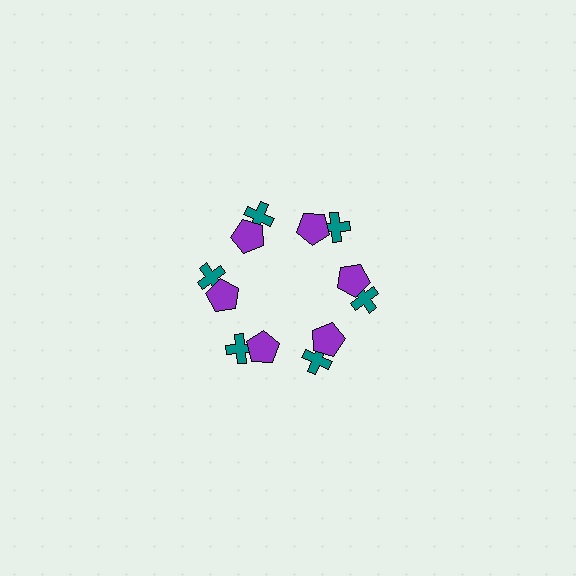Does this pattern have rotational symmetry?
Yes, this pattern has 6-fold rotational symmetry. It looks the same after rotating 60 degrees around the center.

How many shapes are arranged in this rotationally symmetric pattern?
There are 12 shapes, arranged in 6 groups of 2.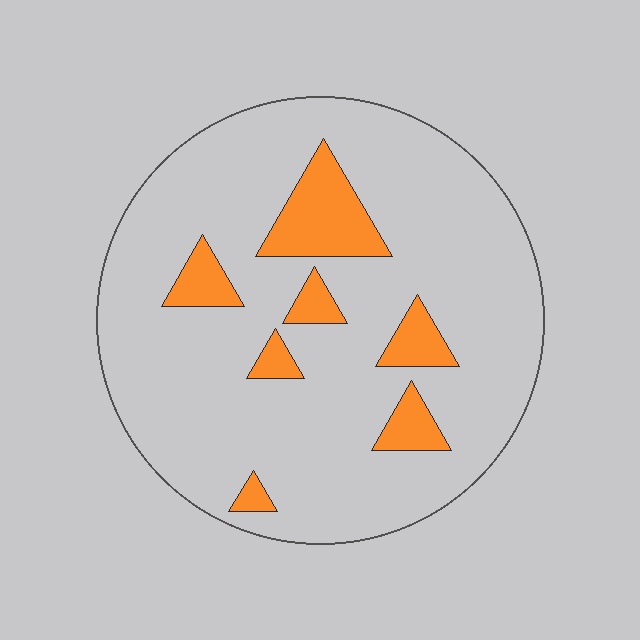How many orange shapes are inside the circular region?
7.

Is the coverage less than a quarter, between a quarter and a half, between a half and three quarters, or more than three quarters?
Less than a quarter.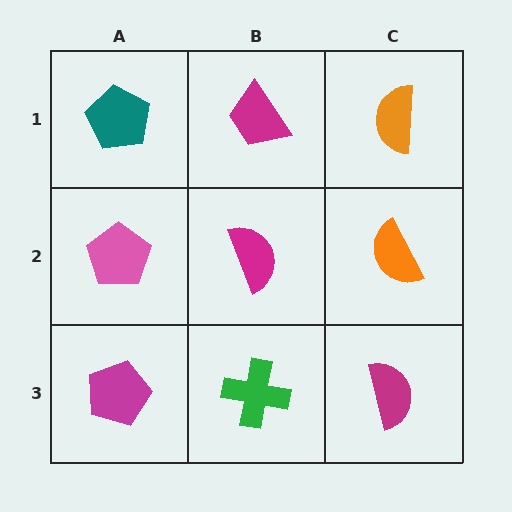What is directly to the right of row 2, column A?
A magenta semicircle.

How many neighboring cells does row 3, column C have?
2.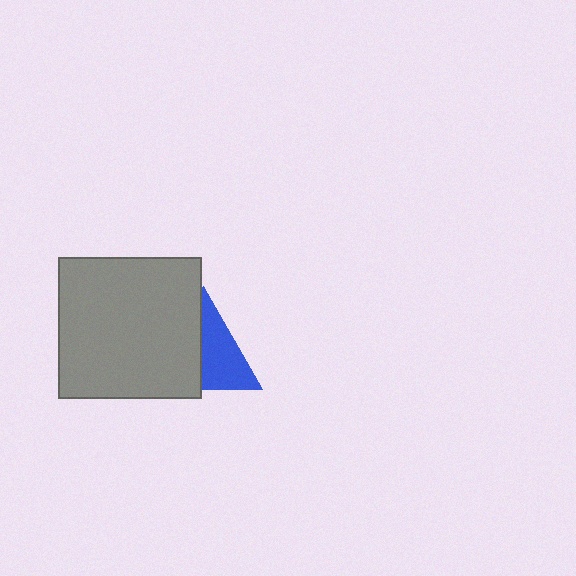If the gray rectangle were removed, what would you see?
You would see the complete blue triangle.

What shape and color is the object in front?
The object in front is a gray rectangle.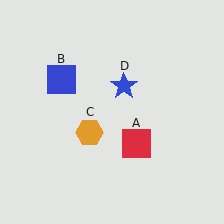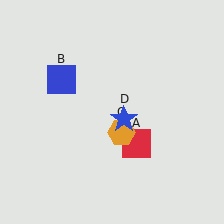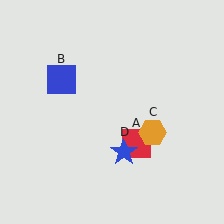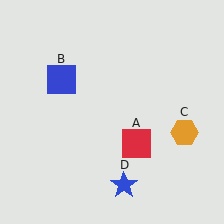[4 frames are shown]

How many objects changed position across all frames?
2 objects changed position: orange hexagon (object C), blue star (object D).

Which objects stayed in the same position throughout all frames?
Red square (object A) and blue square (object B) remained stationary.